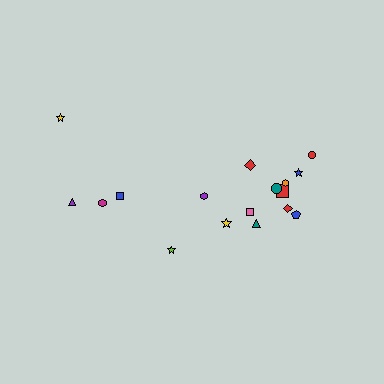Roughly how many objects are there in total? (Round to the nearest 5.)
Roughly 15 objects in total.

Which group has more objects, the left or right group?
The right group.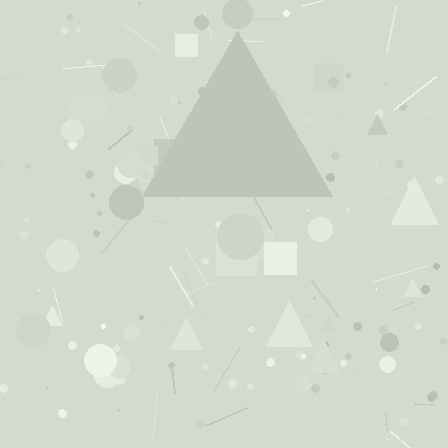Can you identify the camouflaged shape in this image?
The camouflaged shape is a triangle.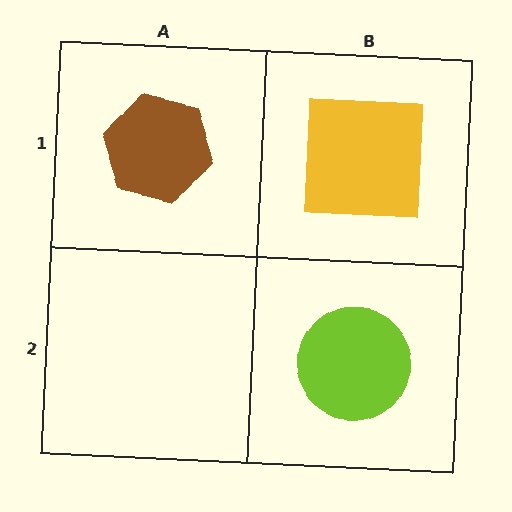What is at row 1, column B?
A yellow square.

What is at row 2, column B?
A lime circle.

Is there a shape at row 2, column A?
No, that cell is empty.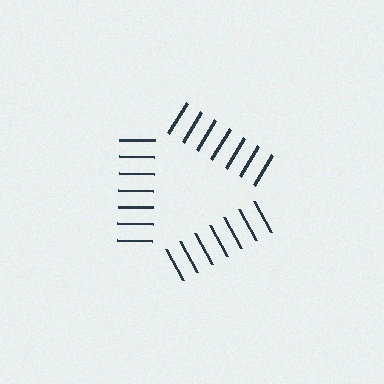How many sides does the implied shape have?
3 sides — the line-ends trace a triangle.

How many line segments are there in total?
21 — 7 along each of the 3 edges.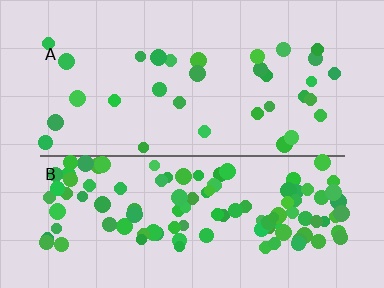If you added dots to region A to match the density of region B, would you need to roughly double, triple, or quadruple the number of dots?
Approximately quadruple.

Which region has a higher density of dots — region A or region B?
B (the bottom).